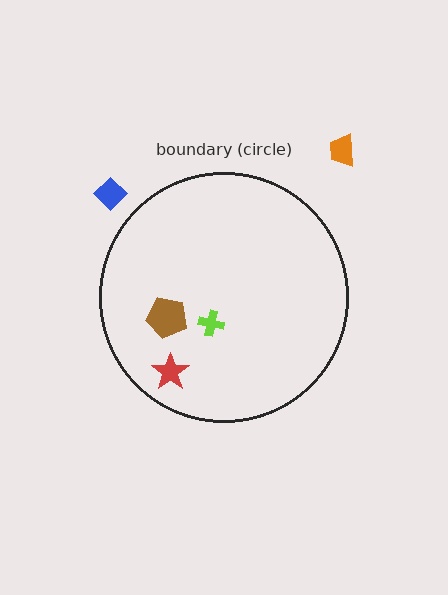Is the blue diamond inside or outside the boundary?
Outside.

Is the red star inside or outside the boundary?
Inside.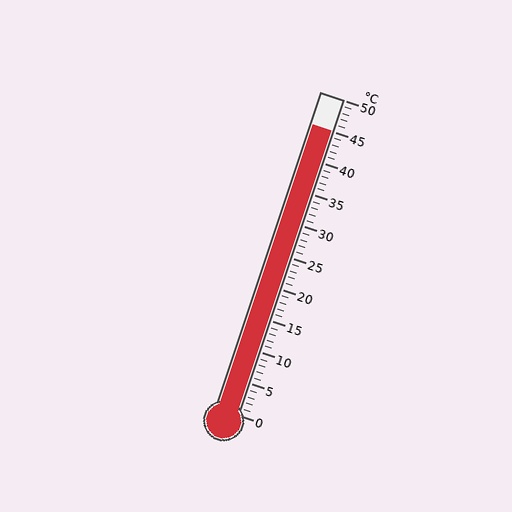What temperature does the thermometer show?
The thermometer shows approximately 45°C.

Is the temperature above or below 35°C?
The temperature is above 35°C.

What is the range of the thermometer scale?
The thermometer scale ranges from 0°C to 50°C.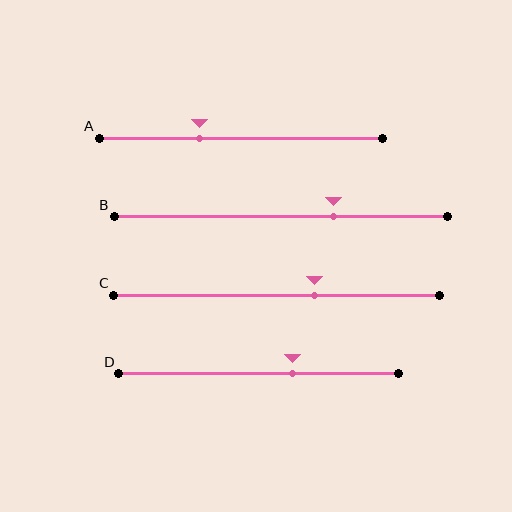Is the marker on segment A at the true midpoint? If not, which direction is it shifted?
No, the marker on segment A is shifted to the left by about 15% of the segment length.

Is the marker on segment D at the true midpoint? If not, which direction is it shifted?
No, the marker on segment D is shifted to the right by about 12% of the segment length.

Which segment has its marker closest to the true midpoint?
Segment C has its marker closest to the true midpoint.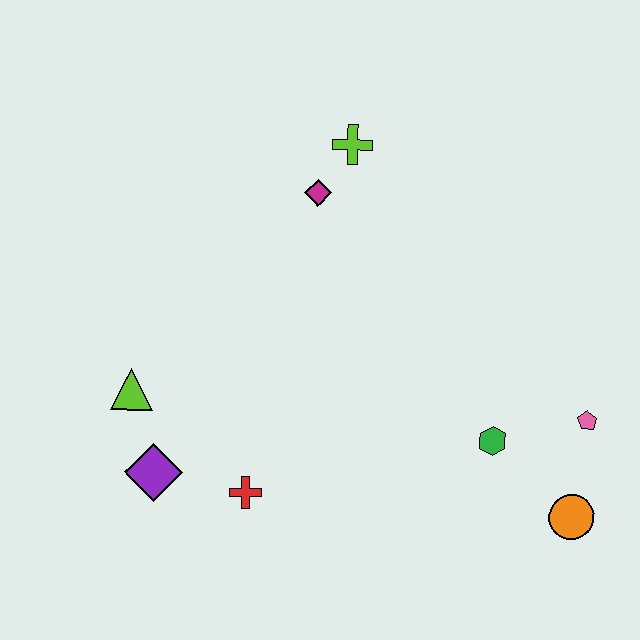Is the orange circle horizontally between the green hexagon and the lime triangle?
No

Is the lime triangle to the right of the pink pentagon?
No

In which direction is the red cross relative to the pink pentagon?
The red cross is to the left of the pink pentagon.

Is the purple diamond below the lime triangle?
Yes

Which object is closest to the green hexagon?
The pink pentagon is closest to the green hexagon.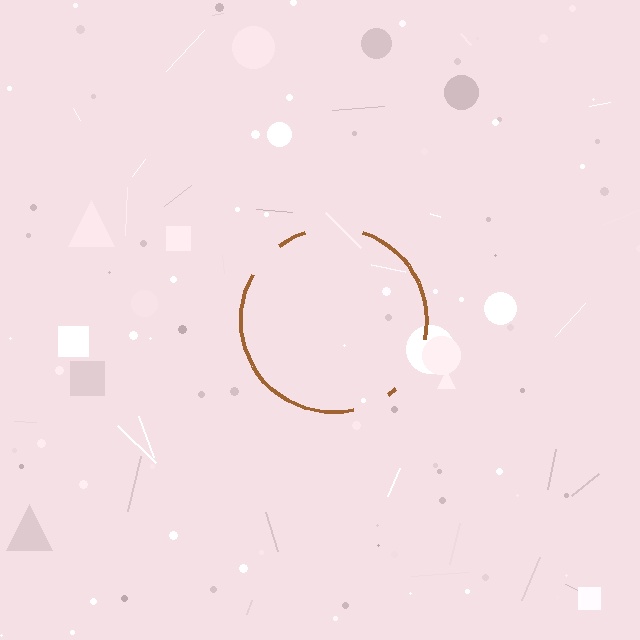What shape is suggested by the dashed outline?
The dashed outline suggests a circle.